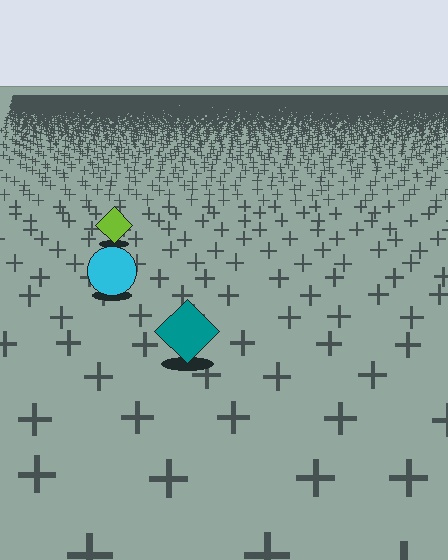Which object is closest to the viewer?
The teal diamond is closest. The texture marks near it are larger and more spread out.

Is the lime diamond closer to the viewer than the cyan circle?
No. The cyan circle is closer — you can tell from the texture gradient: the ground texture is coarser near it.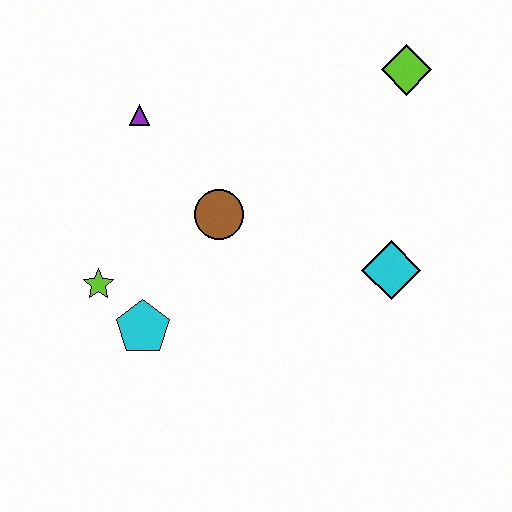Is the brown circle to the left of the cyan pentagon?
No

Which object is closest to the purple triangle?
The brown circle is closest to the purple triangle.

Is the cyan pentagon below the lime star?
Yes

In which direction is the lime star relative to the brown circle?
The lime star is to the left of the brown circle.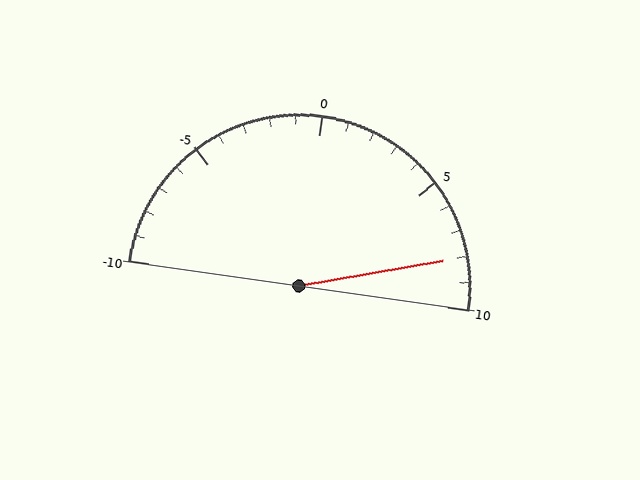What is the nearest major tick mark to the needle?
The nearest major tick mark is 10.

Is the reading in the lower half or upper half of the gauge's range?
The reading is in the upper half of the range (-10 to 10).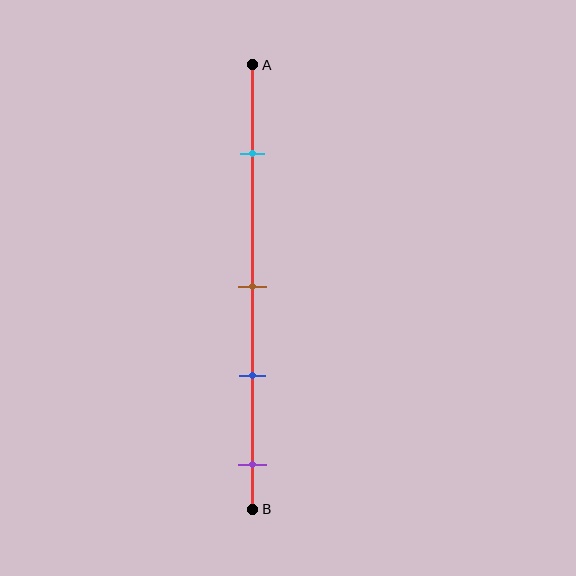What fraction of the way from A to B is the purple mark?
The purple mark is approximately 90% (0.9) of the way from A to B.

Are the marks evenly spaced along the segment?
No, the marks are not evenly spaced.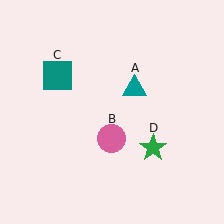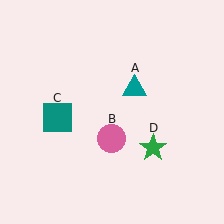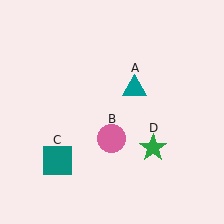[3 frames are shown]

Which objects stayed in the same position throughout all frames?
Teal triangle (object A) and pink circle (object B) and green star (object D) remained stationary.